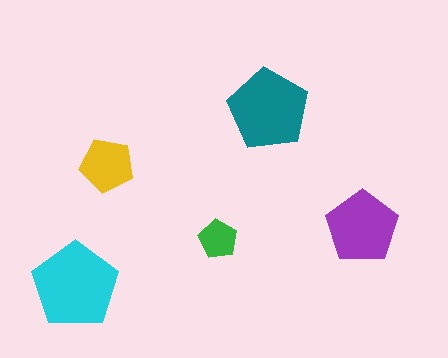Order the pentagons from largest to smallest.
the cyan one, the teal one, the purple one, the yellow one, the green one.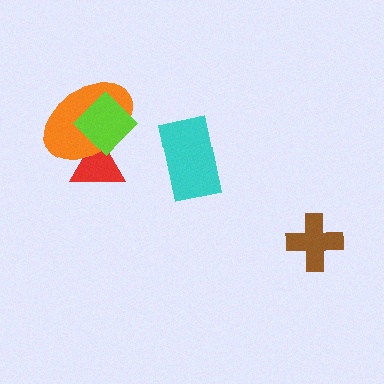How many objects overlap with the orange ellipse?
2 objects overlap with the orange ellipse.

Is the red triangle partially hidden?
Yes, it is partially covered by another shape.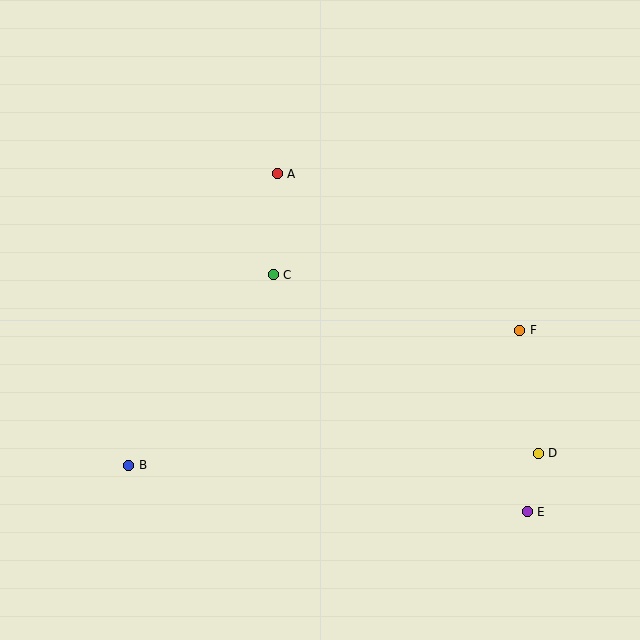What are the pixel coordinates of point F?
Point F is at (520, 330).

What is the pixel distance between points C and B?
The distance between C and B is 239 pixels.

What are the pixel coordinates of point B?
Point B is at (129, 465).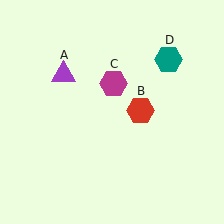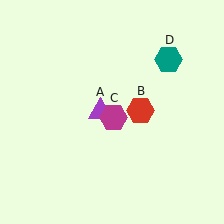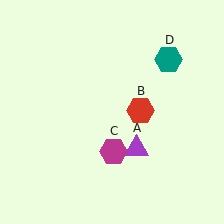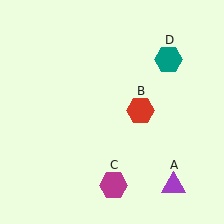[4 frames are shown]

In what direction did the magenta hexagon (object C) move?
The magenta hexagon (object C) moved down.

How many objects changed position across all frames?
2 objects changed position: purple triangle (object A), magenta hexagon (object C).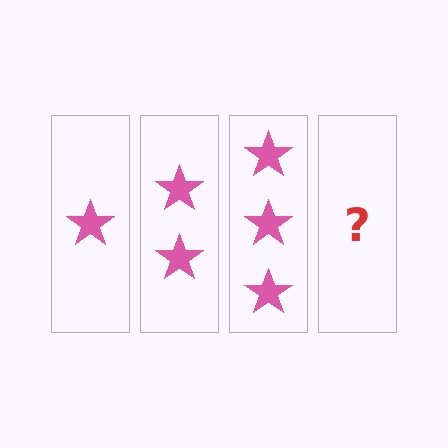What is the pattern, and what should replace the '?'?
The pattern is that each step adds one more star. The '?' should be 4 stars.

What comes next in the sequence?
The next element should be 4 stars.